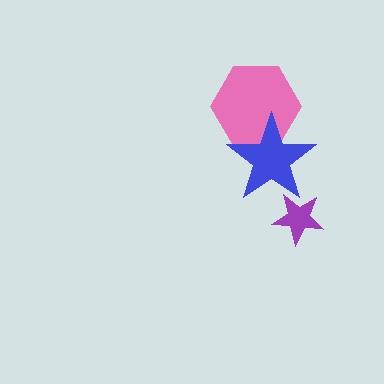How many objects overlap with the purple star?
1 object overlaps with the purple star.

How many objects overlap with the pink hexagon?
1 object overlaps with the pink hexagon.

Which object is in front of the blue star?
The purple star is in front of the blue star.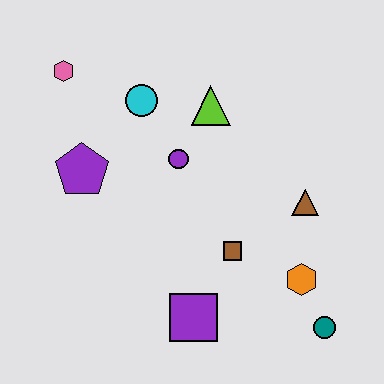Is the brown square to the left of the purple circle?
No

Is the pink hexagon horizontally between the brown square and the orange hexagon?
No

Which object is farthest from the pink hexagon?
The teal circle is farthest from the pink hexagon.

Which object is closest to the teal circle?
The orange hexagon is closest to the teal circle.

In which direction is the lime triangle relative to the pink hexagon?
The lime triangle is to the right of the pink hexagon.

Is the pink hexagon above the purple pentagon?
Yes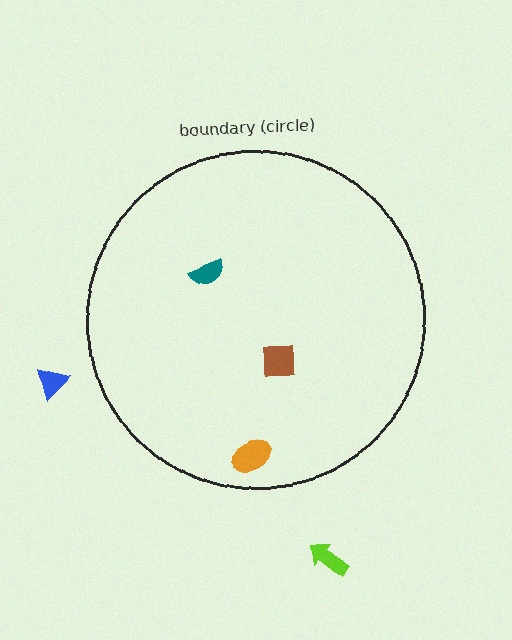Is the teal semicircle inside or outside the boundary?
Inside.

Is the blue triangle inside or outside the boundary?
Outside.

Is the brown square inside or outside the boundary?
Inside.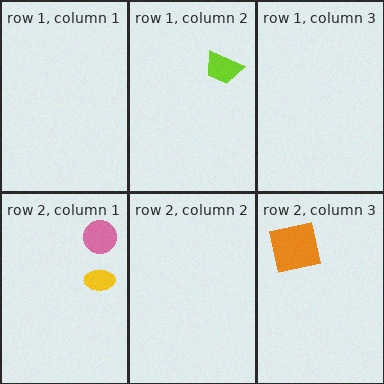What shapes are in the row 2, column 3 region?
The orange square.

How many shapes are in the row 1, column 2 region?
1.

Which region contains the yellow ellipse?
The row 2, column 1 region.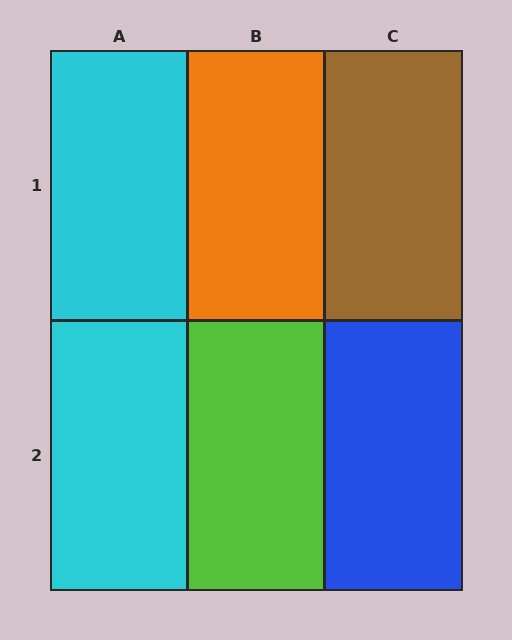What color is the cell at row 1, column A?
Cyan.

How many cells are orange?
1 cell is orange.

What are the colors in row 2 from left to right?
Cyan, lime, blue.